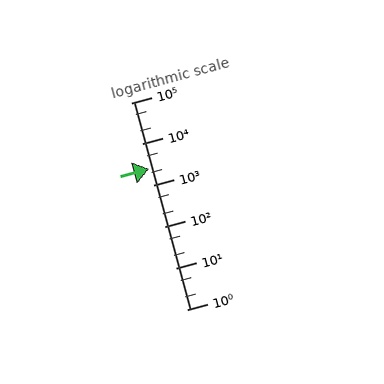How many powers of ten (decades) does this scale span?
The scale spans 5 decades, from 1 to 100000.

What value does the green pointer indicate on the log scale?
The pointer indicates approximately 2500.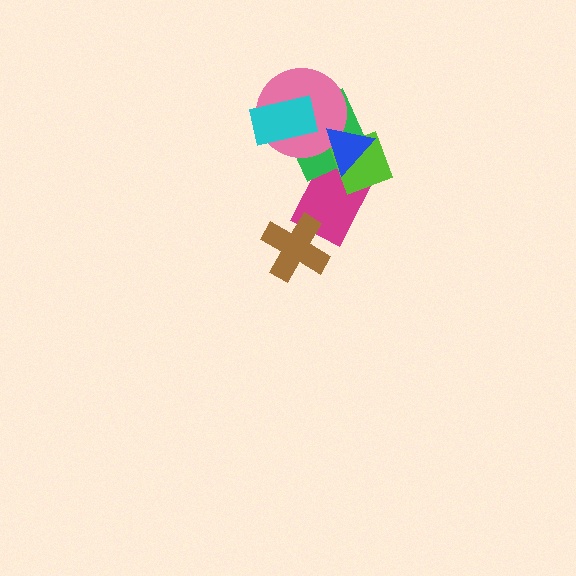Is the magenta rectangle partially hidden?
Yes, it is partially covered by another shape.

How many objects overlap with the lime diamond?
3 objects overlap with the lime diamond.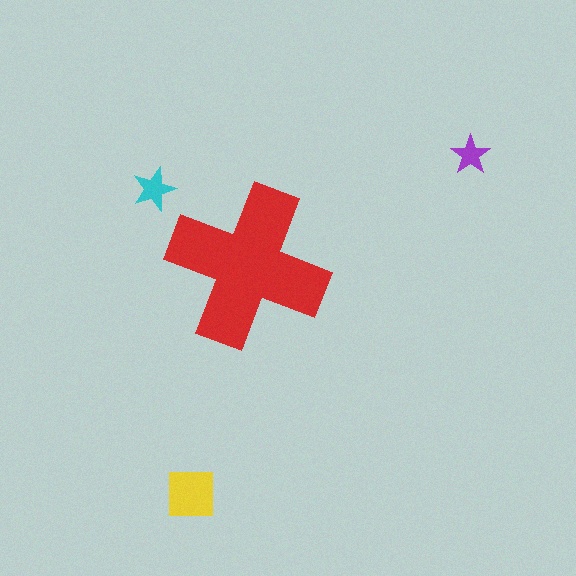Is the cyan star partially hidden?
No, the cyan star is fully visible.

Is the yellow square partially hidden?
No, the yellow square is fully visible.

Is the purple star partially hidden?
No, the purple star is fully visible.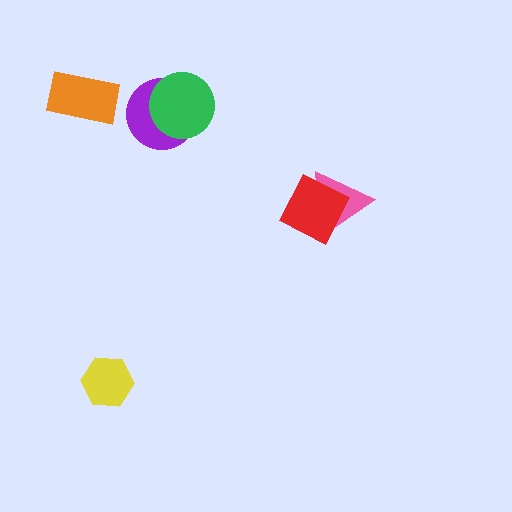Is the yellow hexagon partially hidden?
No, no other shape covers it.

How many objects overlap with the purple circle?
1 object overlaps with the purple circle.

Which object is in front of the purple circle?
The green circle is in front of the purple circle.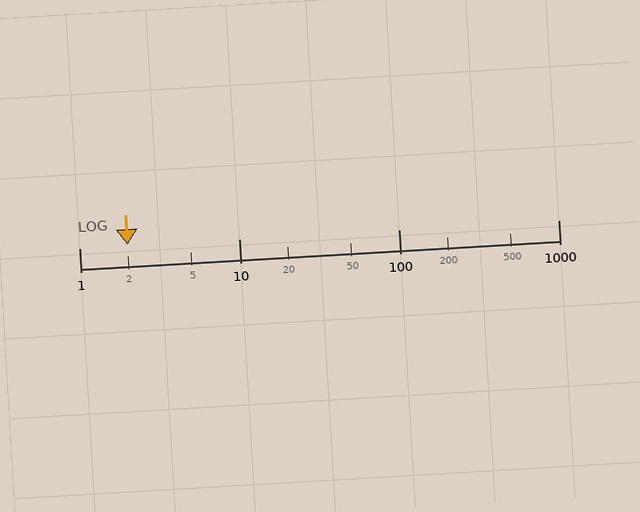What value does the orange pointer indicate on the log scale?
The pointer indicates approximately 2.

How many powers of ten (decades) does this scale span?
The scale spans 3 decades, from 1 to 1000.